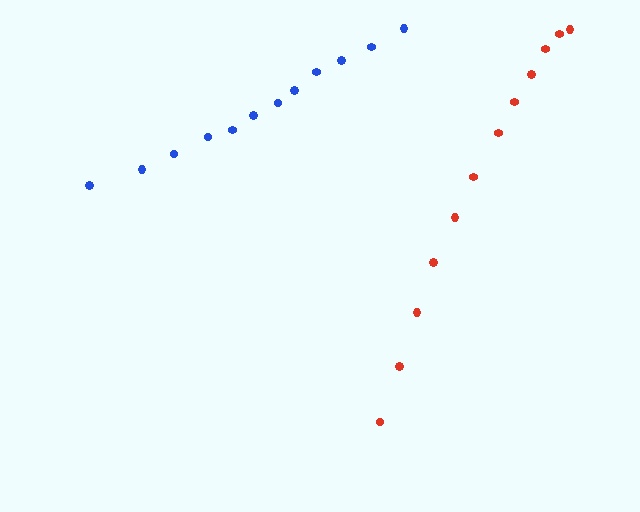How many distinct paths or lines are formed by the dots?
There are 2 distinct paths.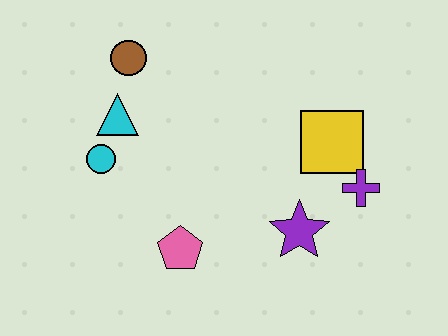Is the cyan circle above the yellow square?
No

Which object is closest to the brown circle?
The cyan triangle is closest to the brown circle.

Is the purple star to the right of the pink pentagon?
Yes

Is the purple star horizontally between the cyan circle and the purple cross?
Yes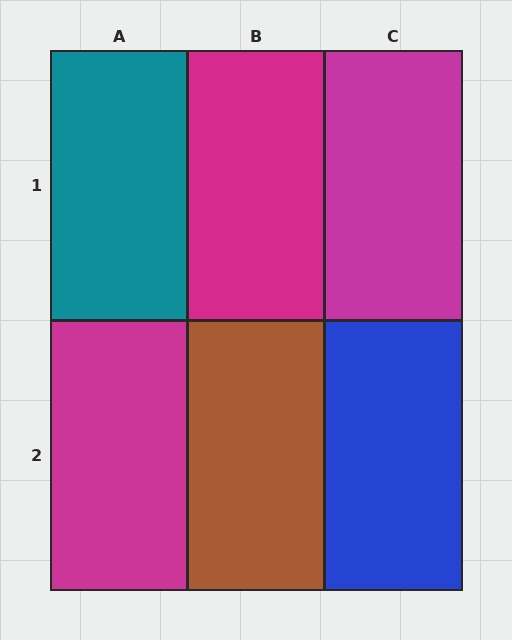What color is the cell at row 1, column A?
Teal.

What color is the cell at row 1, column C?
Magenta.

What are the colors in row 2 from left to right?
Magenta, brown, blue.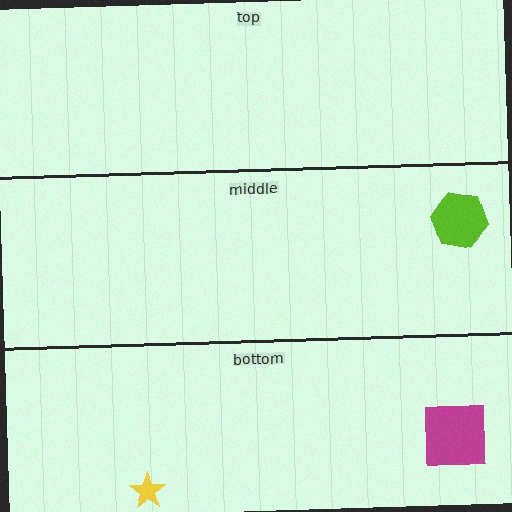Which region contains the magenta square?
The bottom region.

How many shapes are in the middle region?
1.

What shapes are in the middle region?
The lime hexagon.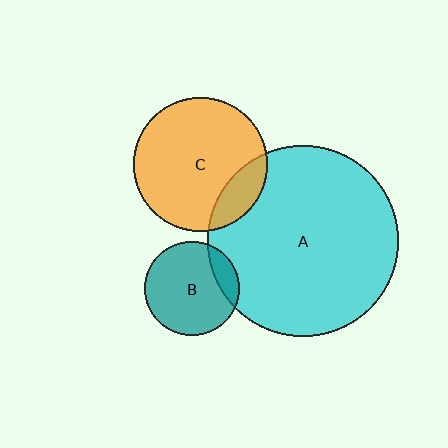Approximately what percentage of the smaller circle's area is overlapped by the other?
Approximately 15%.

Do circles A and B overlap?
Yes.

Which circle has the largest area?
Circle A (cyan).